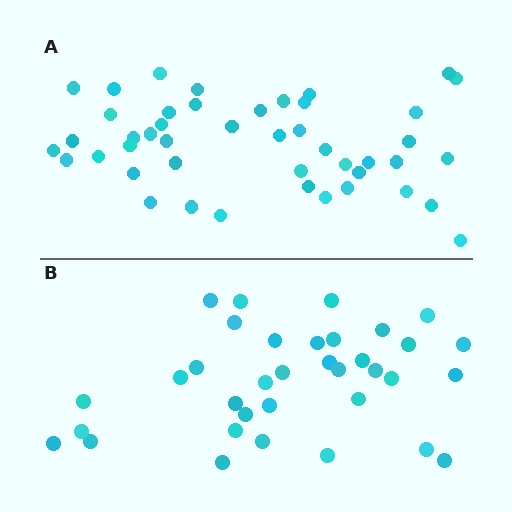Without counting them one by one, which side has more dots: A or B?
Region A (the top region) has more dots.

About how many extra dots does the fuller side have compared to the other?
Region A has roughly 10 or so more dots than region B.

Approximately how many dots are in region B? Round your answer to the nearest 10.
About 40 dots. (The exact count is 35, which rounds to 40.)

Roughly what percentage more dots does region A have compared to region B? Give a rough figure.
About 30% more.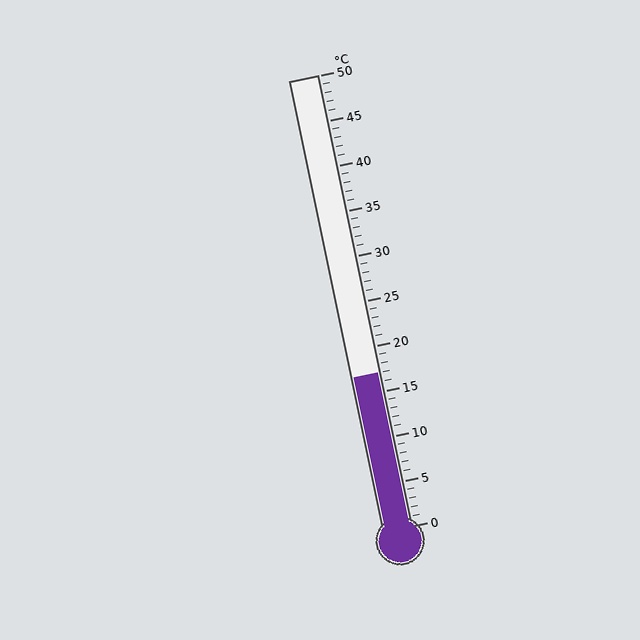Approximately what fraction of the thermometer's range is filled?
The thermometer is filled to approximately 35% of its range.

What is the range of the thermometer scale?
The thermometer scale ranges from 0°C to 50°C.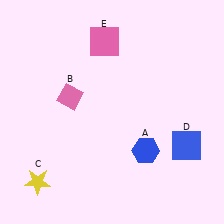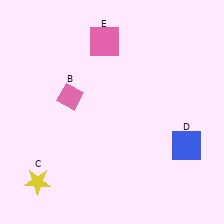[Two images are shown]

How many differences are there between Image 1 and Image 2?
There is 1 difference between the two images.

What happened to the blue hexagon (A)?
The blue hexagon (A) was removed in Image 2. It was in the bottom-right area of Image 1.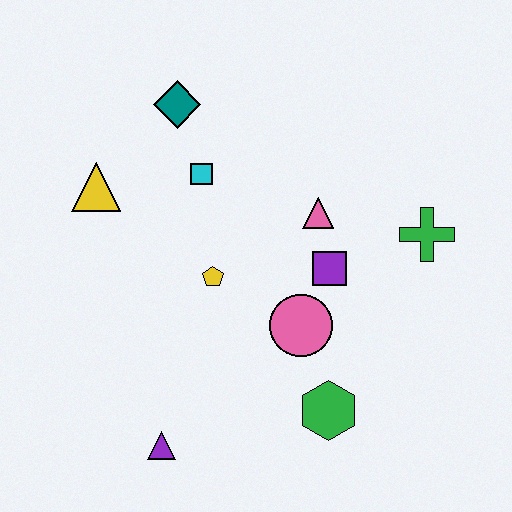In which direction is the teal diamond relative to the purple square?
The teal diamond is above the purple square.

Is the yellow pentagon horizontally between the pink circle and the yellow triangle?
Yes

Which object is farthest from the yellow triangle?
The green cross is farthest from the yellow triangle.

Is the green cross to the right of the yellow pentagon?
Yes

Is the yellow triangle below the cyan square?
Yes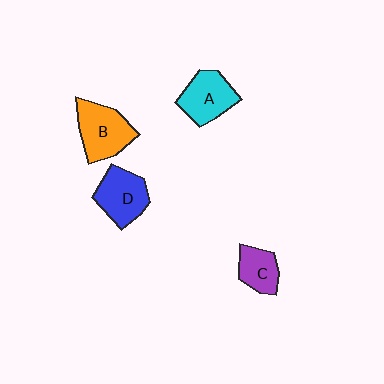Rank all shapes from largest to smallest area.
From largest to smallest: B (orange), D (blue), A (cyan), C (purple).